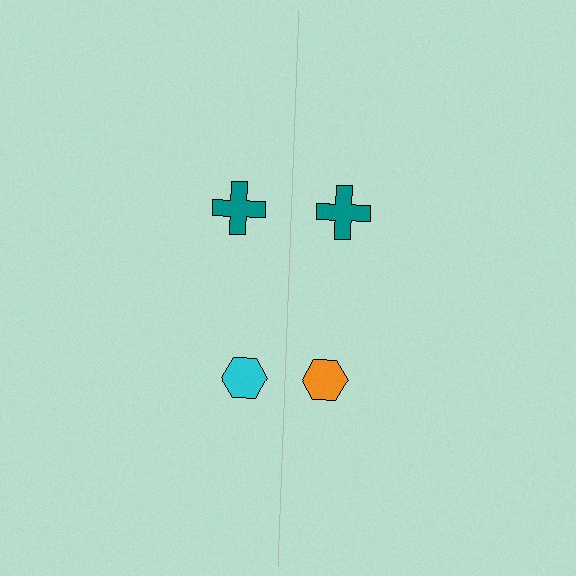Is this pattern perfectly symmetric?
No, the pattern is not perfectly symmetric. The orange hexagon on the right side breaks the symmetry — its mirror counterpart is cyan.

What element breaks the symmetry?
The orange hexagon on the right side breaks the symmetry — its mirror counterpart is cyan.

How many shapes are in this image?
There are 4 shapes in this image.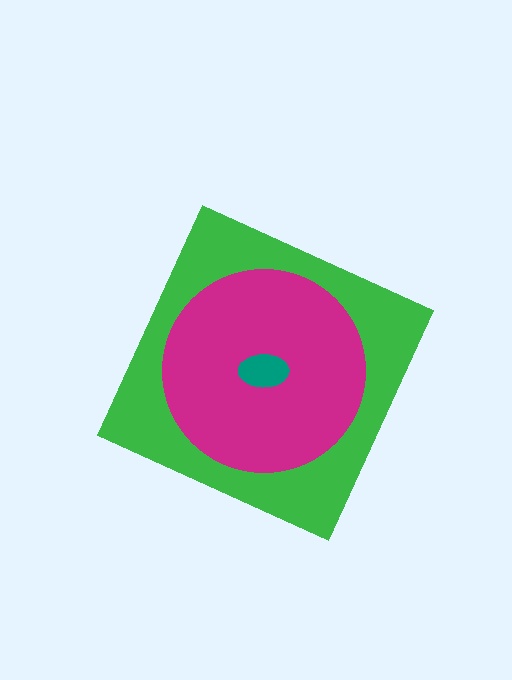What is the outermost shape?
The green diamond.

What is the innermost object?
The teal ellipse.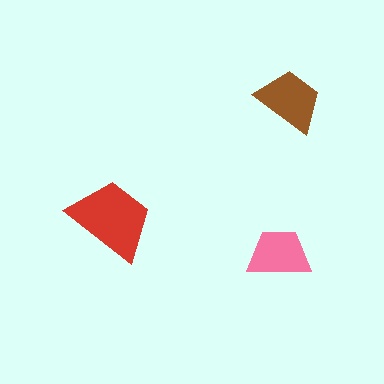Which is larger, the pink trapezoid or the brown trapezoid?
The brown one.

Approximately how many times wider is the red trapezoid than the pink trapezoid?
About 1.5 times wider.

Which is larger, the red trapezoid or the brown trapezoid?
The red one.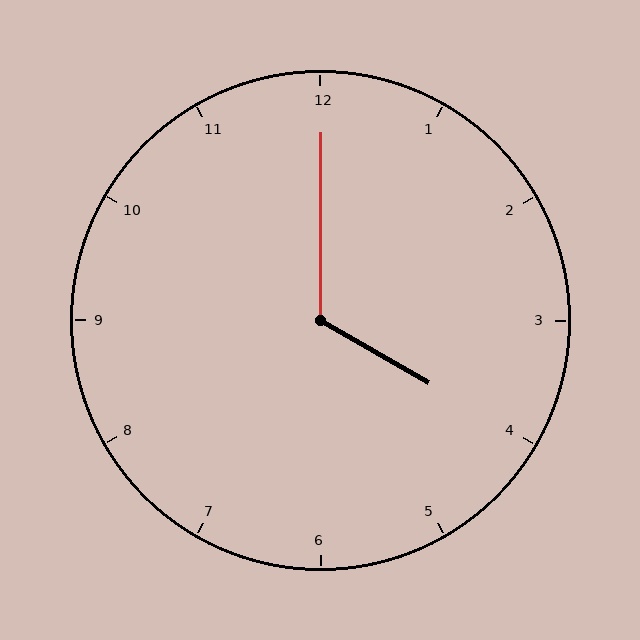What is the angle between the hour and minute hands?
Approximately 120 degrees.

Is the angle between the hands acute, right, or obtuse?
It is obtuse.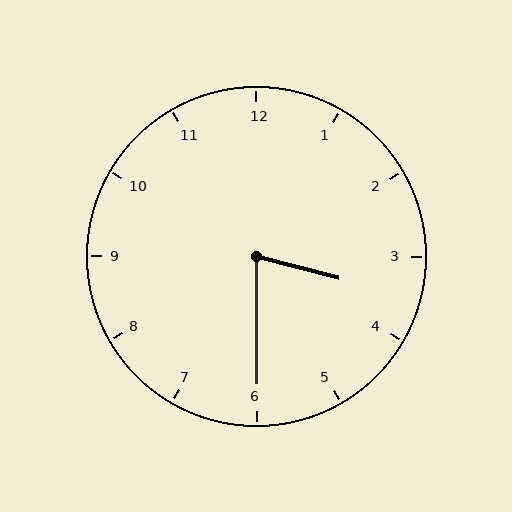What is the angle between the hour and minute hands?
Approximately 75 degrees.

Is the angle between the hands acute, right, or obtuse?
It is acute.